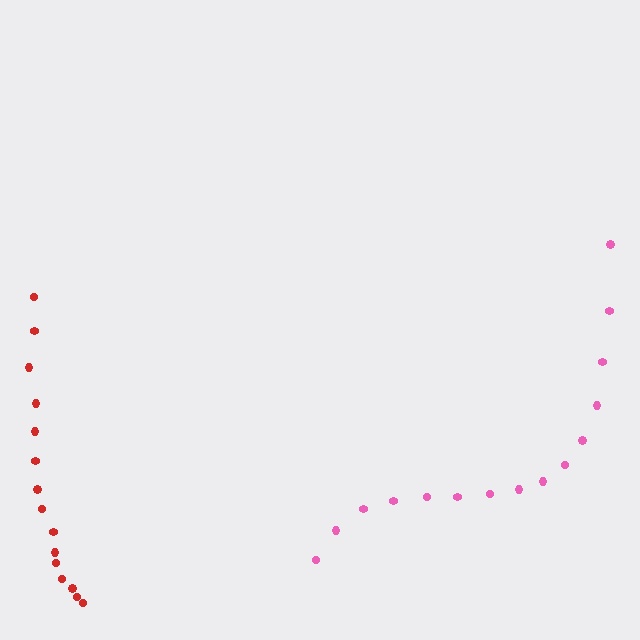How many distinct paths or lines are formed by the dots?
There are 2 distinct paths.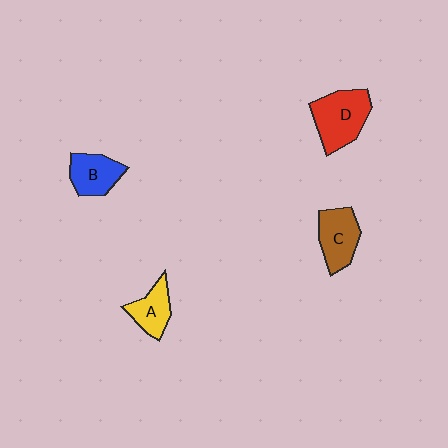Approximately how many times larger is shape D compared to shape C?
Approximately 1.3 times.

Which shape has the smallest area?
Shape A (yellow).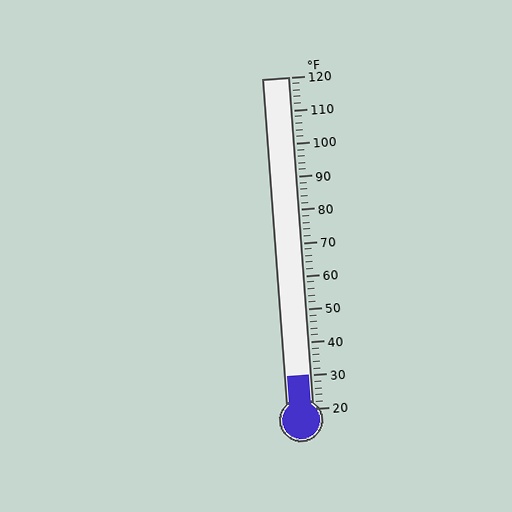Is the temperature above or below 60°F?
The temperature is below 60°F.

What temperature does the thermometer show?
The thermometer shows approximately 30°F.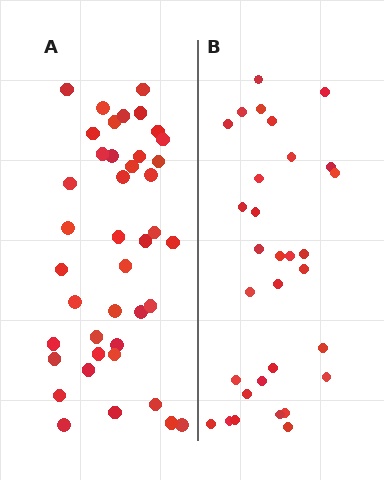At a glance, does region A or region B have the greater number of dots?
Region A (the left region) has more dots.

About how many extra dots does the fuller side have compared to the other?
Region A has roughly 10 or so more dots than region B.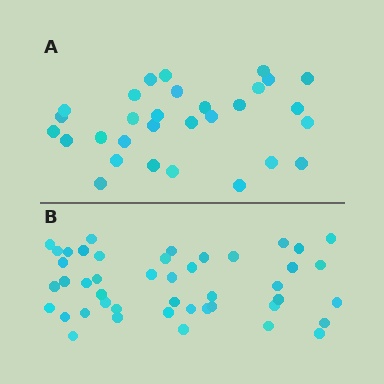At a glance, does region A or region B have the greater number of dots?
Region B (the bottom region) has more dots.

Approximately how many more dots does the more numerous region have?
Region B has approximately 15 more dots than region A.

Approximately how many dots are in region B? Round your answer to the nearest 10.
About 40 dots. (The exact count is 45, which rounds to 40.)